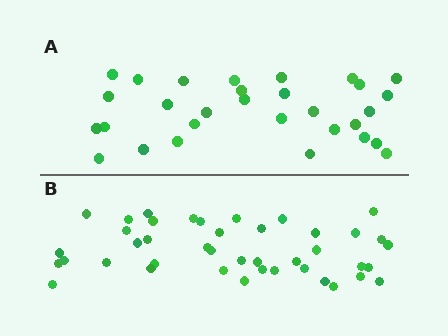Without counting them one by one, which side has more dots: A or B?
Region B (the bottom region) has more dots.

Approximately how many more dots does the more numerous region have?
Region B has roughly 12 or so more dots than region A.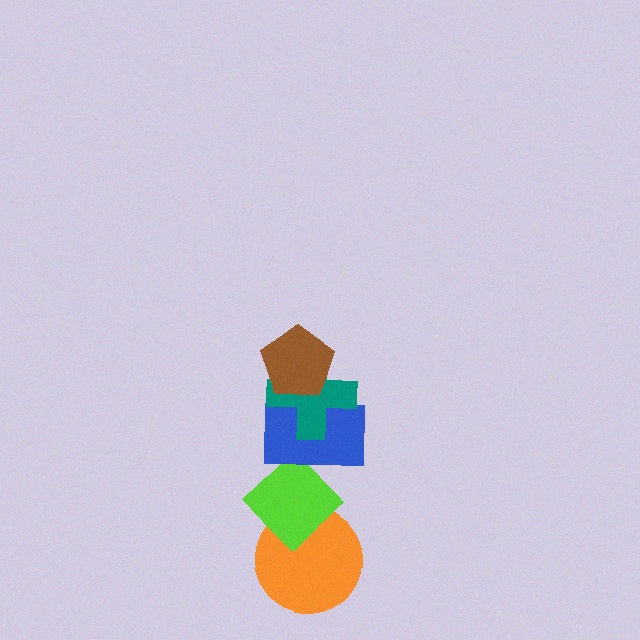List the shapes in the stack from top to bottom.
From top to bottom: the brown pentagon, the teal cross, the blue rectangle, the lime diamond, the orange circle.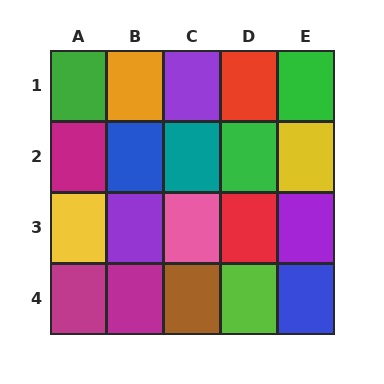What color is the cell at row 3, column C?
Pink.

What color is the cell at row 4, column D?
Lime.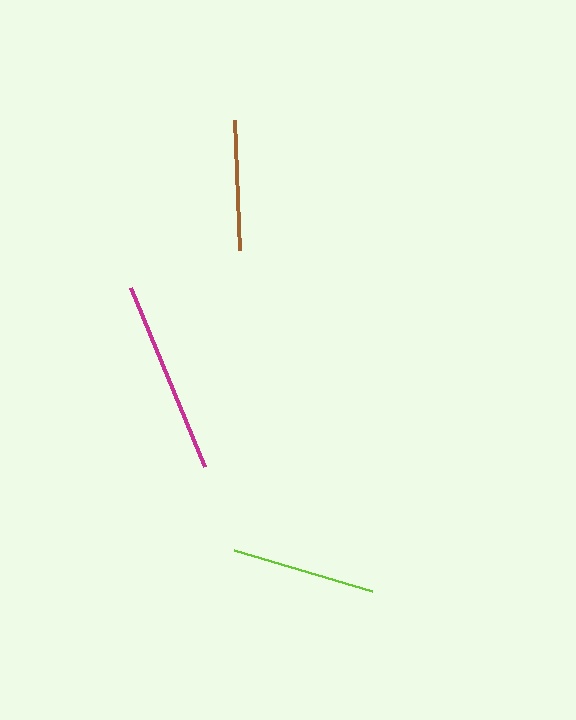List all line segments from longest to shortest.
From longest to shortest: magenta, lime, brown.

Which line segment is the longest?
The magenta line is the longest at approximately 194 pixels.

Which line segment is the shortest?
The brown line is the shortest at approximately 129 pixels.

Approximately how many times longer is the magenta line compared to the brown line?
The magenta line is approximately 1.5 times the length of the brown line.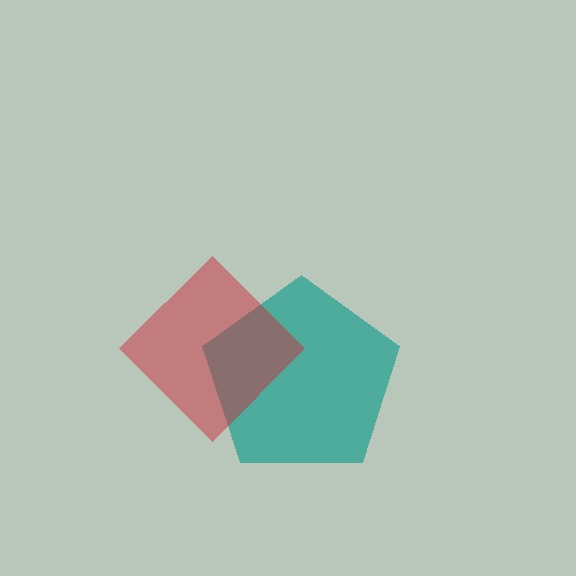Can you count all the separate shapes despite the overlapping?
Yes, there are 2 separate shapes.